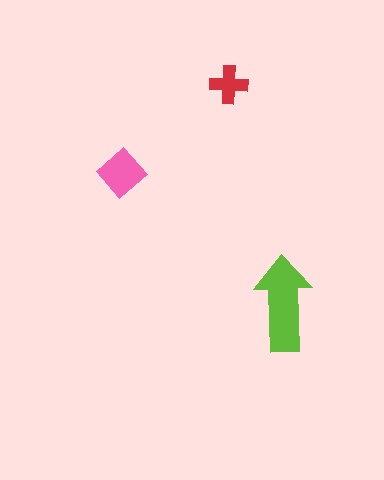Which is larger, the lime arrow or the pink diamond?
The lime arrow.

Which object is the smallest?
The red cross.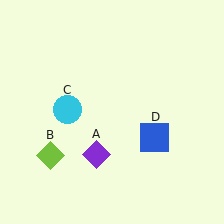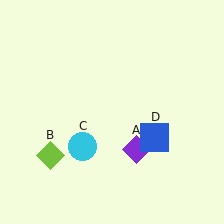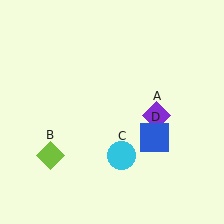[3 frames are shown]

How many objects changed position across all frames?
2 objects changed position: purple diamond (object A), cyan circle (object C).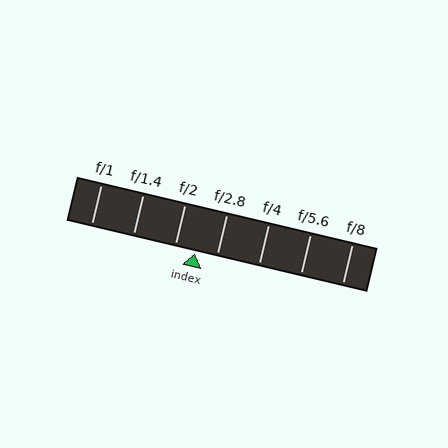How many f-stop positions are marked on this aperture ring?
There are 7 f-stop positions marked.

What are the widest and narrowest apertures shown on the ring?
The widest aperture shown is f/1 and the narrowest is f/8.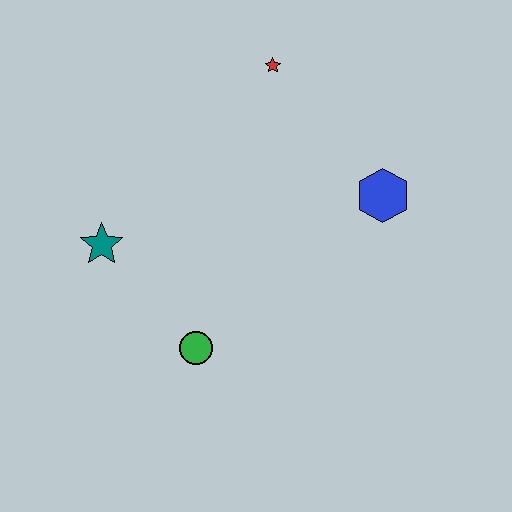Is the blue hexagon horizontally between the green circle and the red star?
No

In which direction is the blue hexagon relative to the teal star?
The blue hexagon is to the right of the teal star.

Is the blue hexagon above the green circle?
Yes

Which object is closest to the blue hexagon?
The red star is closest to the blue hexagon.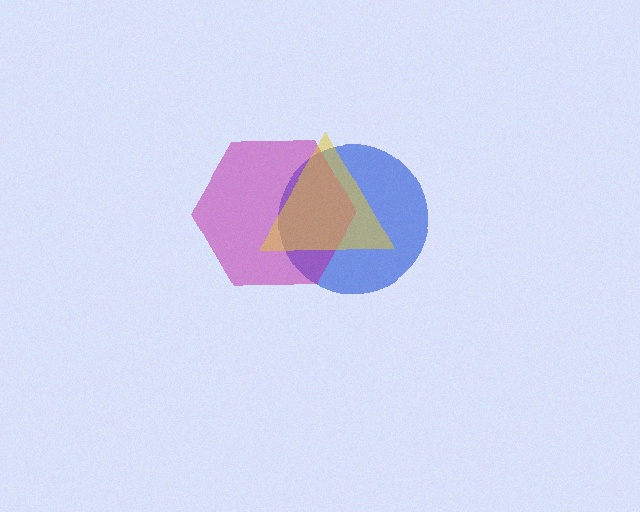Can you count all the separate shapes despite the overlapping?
Yes, there are 3 separate shapes.